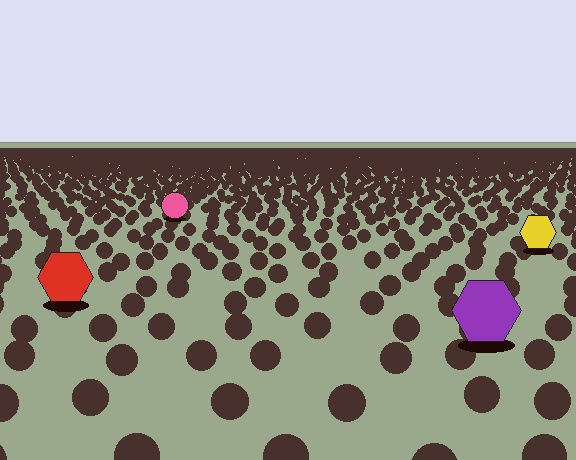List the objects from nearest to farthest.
From nearest to farthest: the purple hexagon, the red hexagon, the yellow hexagon, the pink circle.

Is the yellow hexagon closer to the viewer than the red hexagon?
No. The red hexagon is closer — you can tell from the texture gradient: the ground texture is coarser near it.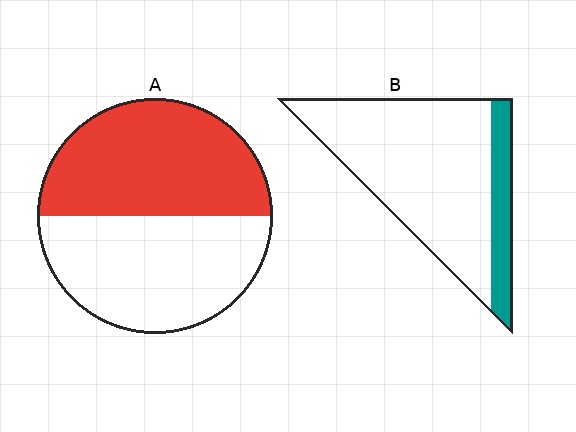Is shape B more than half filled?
No.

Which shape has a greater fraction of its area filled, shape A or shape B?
Shape A.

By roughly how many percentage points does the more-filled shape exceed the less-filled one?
By roughly 30 percentage points (A over B).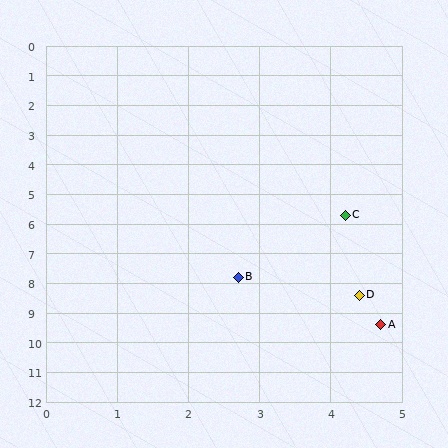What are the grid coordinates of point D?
Point D is at approximately (4.4, 8.4).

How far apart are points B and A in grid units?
Points B and A are about 2.6 grid units apart.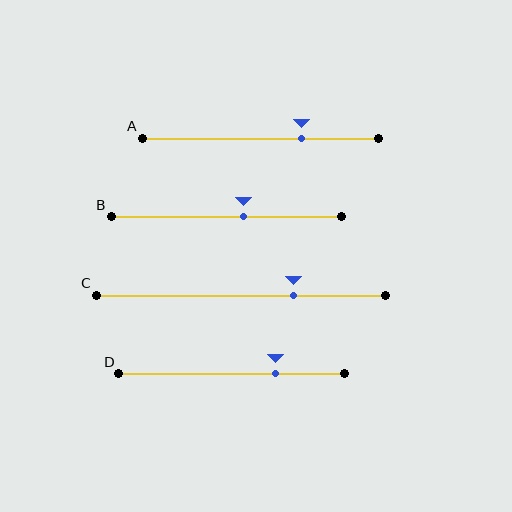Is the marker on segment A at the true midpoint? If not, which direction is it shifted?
No, the marker on segment A is shifted to the right by about 18% of the segment length.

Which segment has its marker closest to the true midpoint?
Segment B has its marker closest to the true midpoint.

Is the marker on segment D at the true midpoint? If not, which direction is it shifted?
No, the marker on segment D is shifted to the right by about 19% of the segment length.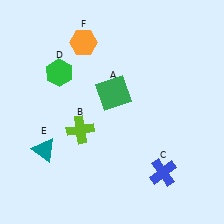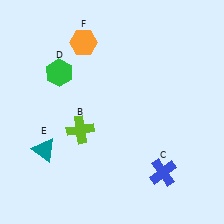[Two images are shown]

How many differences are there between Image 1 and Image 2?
There is 1 difference between the two images.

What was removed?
The green square (A) was removed in Image 2.